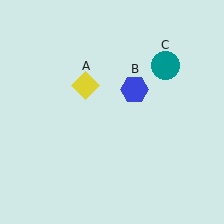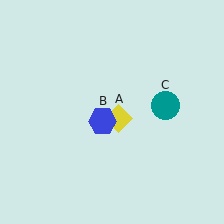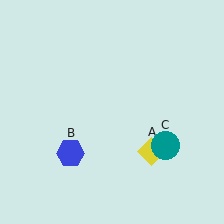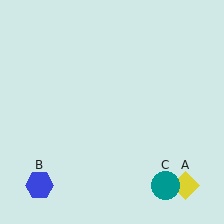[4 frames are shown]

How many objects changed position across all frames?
3 objects changed position: yellow diamond (object A), blue hexagon (object B), teal circle (object C).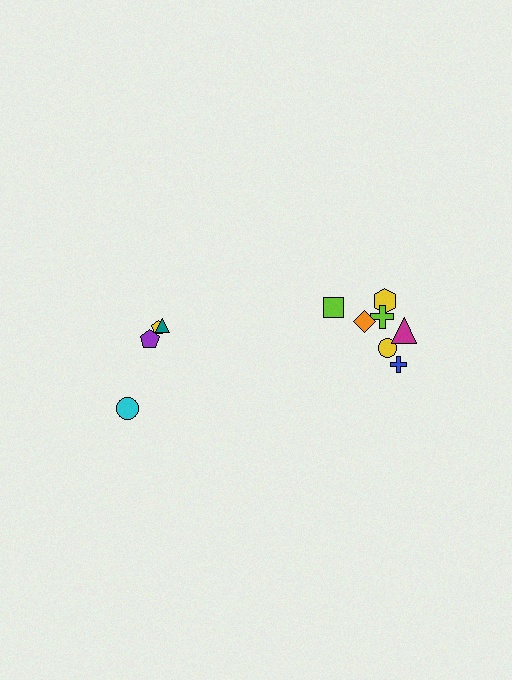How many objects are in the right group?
There are 7 objects.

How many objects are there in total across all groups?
There are 11 objects.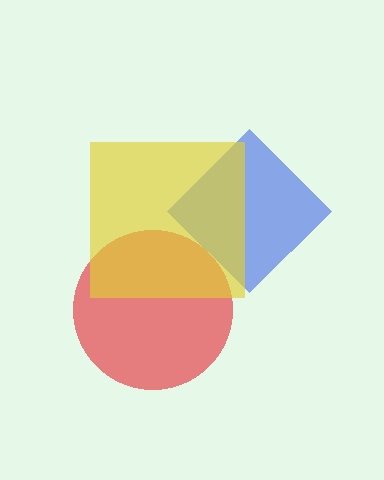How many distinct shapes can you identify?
There are 3 distinct shapes: a blue diamond, a red circle, a yellow square.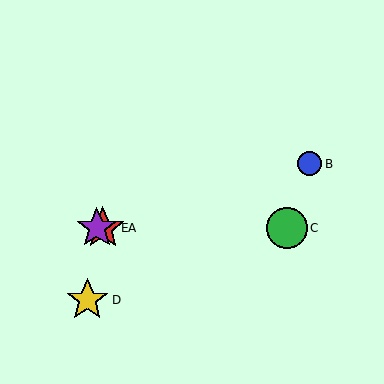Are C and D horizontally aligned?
No, C is at y≈228 and D is at y≈300.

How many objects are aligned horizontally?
3 objects (A, C, E) are aligned horizontally.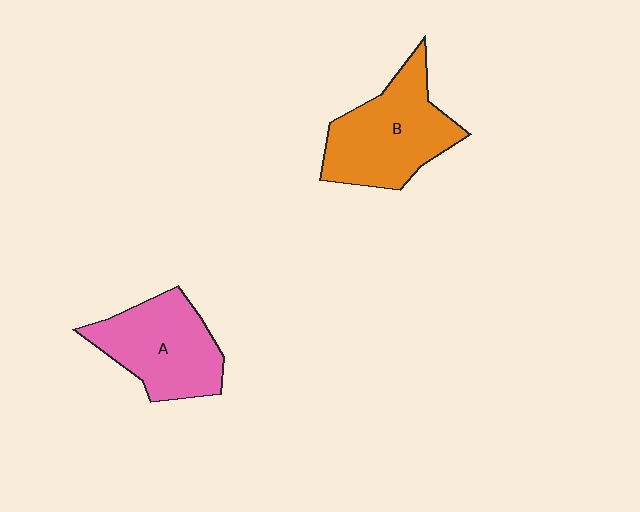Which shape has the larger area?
Shape B (orange).